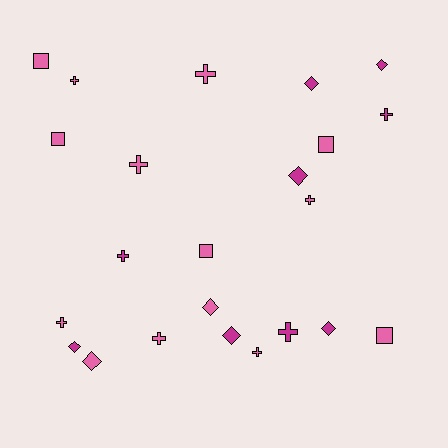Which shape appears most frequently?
Cross, with 10 objects.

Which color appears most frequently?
Pink, with 14 objects.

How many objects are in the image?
There are 23 objects.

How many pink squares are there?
There are 5 pink squares.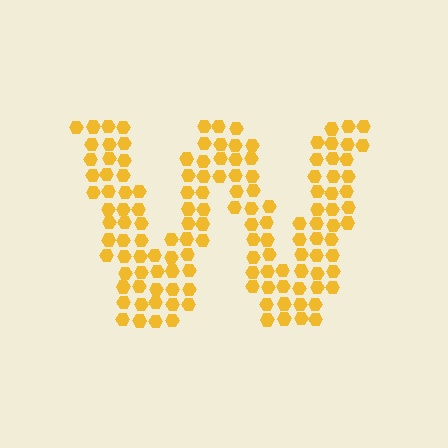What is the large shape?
The large shape is the letter W.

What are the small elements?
The small elements are hexagons.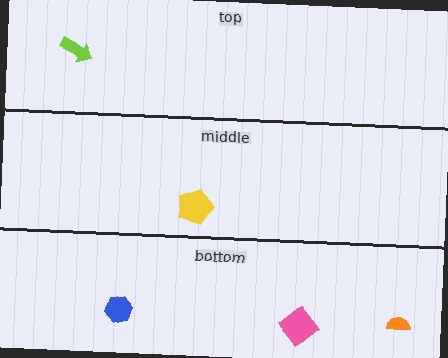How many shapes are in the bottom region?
3.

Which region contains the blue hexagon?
The bottom region.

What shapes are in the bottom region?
The blue hexagon, the orange semicircle, the pink diamond.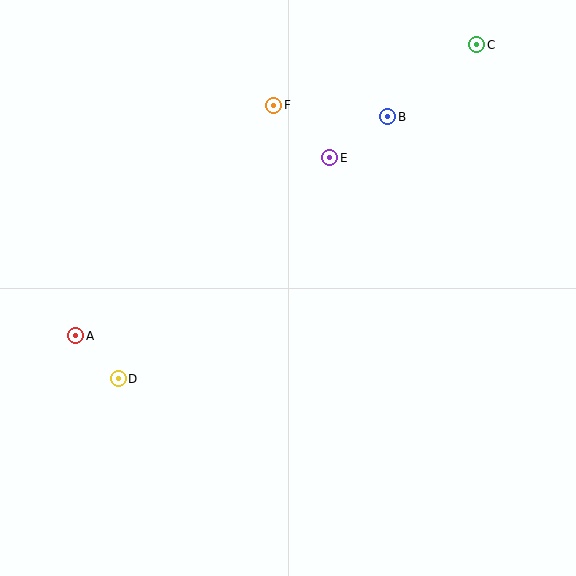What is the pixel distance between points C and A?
The distance between C and A is 495 pixels.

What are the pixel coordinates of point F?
Point F is at (274, 105).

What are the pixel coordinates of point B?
Point B is at (388, 117).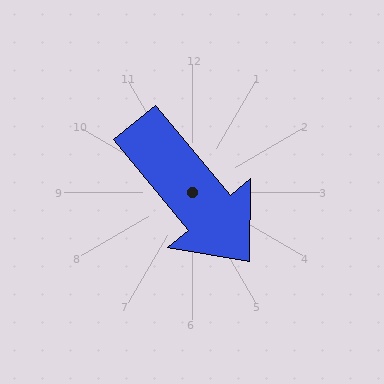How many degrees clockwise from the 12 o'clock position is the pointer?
Approximately 141 degrees.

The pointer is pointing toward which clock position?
Roughly 5 o'clock.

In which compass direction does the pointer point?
Southeast.